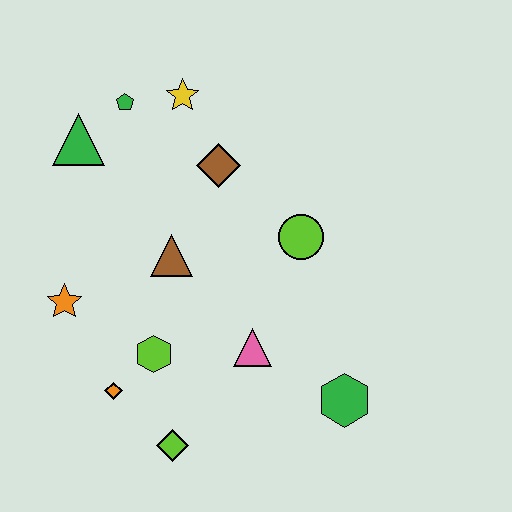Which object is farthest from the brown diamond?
The lime diamond is farthest from the brown diamond.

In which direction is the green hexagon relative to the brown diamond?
The green hexagon is below the brown diamond.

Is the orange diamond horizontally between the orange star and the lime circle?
Yes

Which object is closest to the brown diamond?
The yellow star is closest to the brown diamond.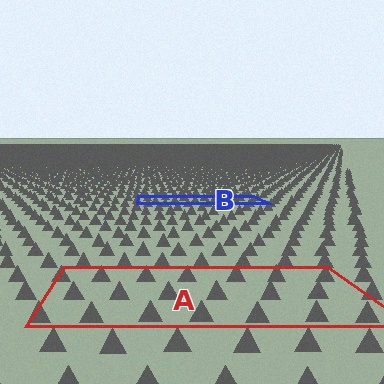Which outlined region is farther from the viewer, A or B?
Region B is farther from the viewer — the texture elements inside it appear smaller and more densely packed.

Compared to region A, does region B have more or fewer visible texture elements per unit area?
Region B has more texture elements per unit area — they are packed more densely because it is farther away.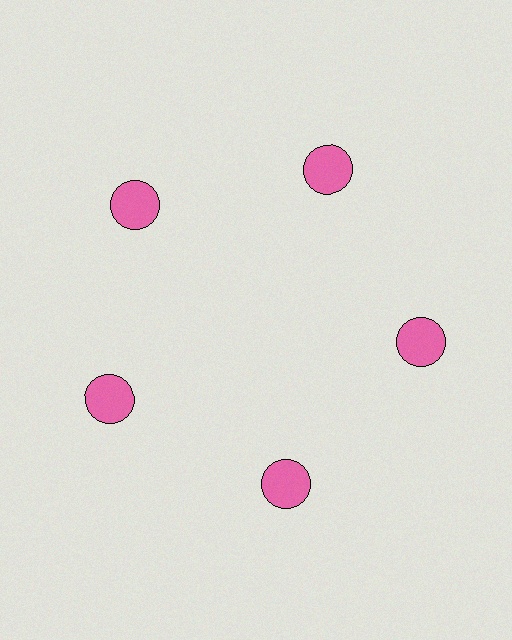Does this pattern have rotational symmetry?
Yes, this pattern has 5-fold rotational symmetry. It looks the same after rotating 72 degrees around the center.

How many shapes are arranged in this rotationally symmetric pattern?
There are 5 shapes, arranged in 5 groups of 1.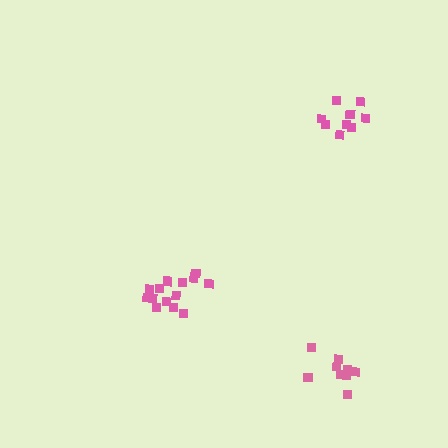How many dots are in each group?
Group 1: 9 dots, Group 2: 10 dots, Group 3: 14 dots (33 total).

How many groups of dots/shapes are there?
There are 3 groups.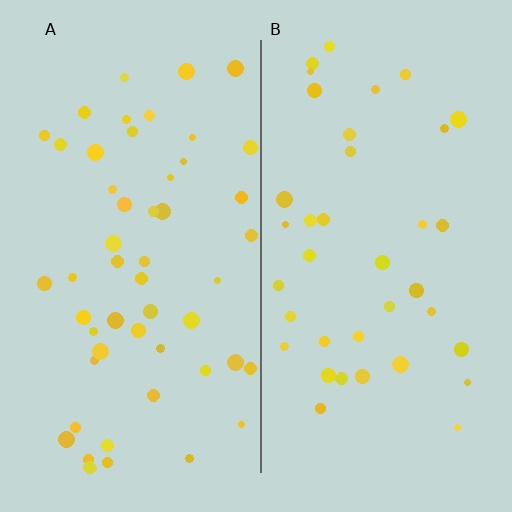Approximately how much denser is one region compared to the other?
Approximately 1.4× — region A over region B.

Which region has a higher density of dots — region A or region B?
A (the left).